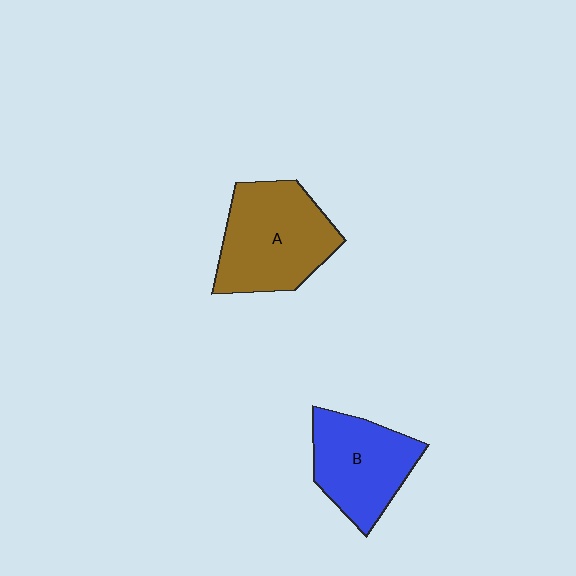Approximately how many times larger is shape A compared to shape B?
Approximately 1.2 times.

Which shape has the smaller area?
Shape B (blue).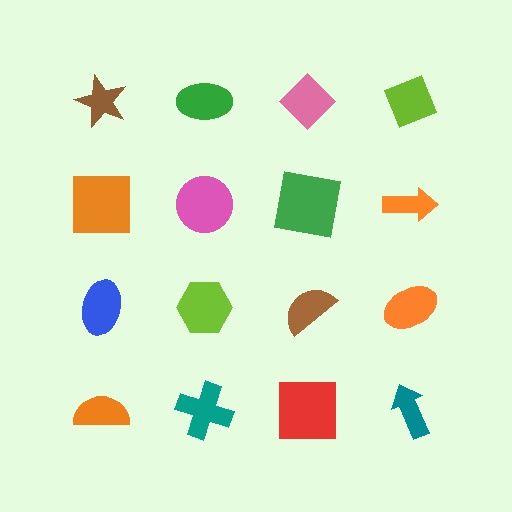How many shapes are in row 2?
4 shapes.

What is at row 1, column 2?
A green ellipse.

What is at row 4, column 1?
An orange semicircle.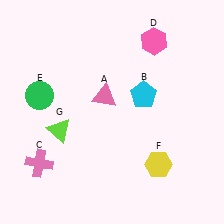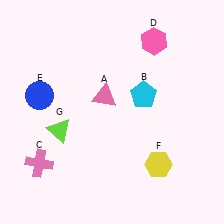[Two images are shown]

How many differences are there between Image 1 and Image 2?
There is 1 difference between the two images.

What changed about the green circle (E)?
In Image 1, E is green. In Image 2, it changed to blue.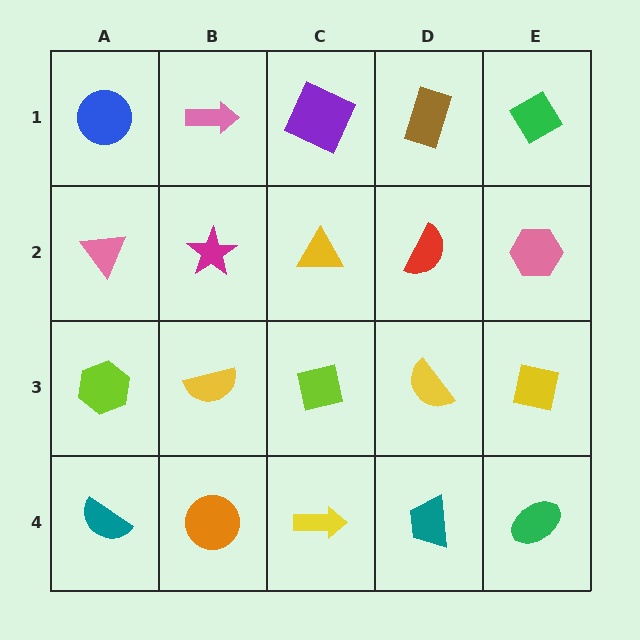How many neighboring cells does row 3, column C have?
4.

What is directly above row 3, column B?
A magenta star.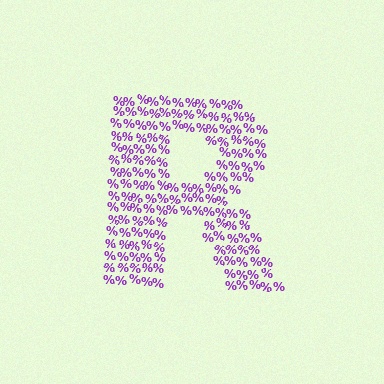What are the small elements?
The small elements are percent signs.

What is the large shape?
The large shape is the letter R.